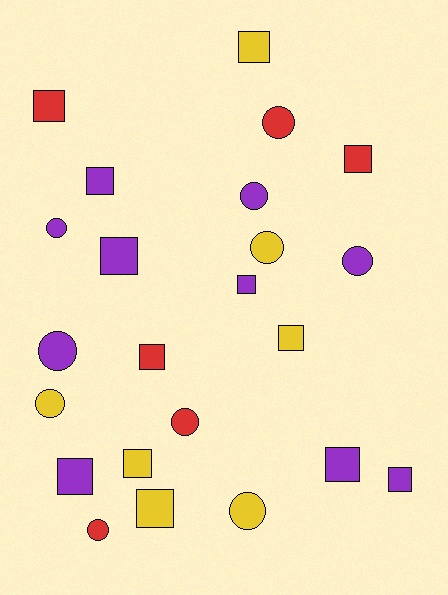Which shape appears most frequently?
Square, with 13 objects.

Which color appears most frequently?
Purple, with 10 objects.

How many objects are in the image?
There are 23 objects.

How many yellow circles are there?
There are 3 yellow circles.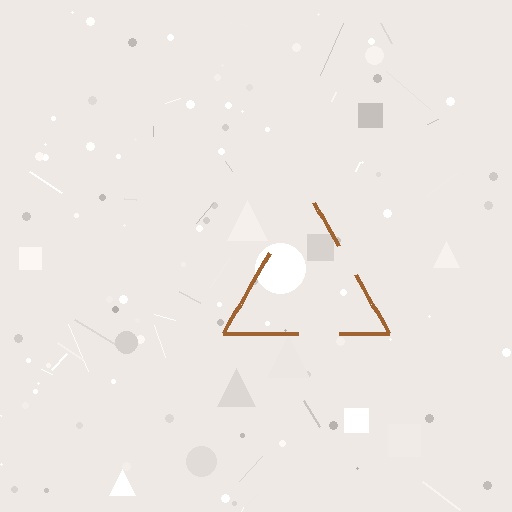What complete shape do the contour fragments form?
The contour fragments form a triangle.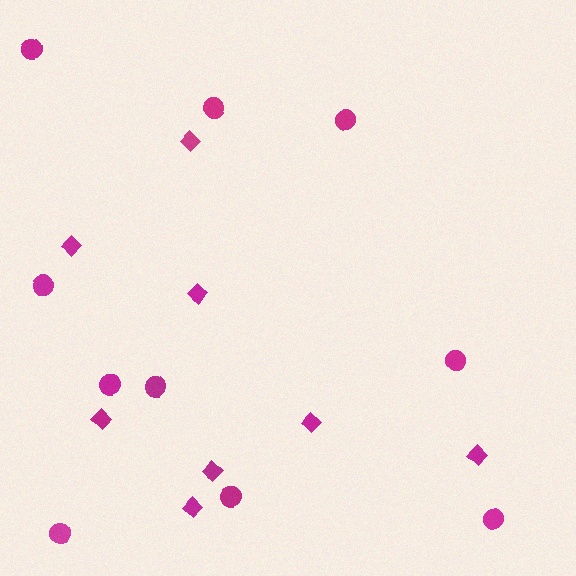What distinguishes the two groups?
There are 2 groups: one group of circles (10) and one group of diamonds (8).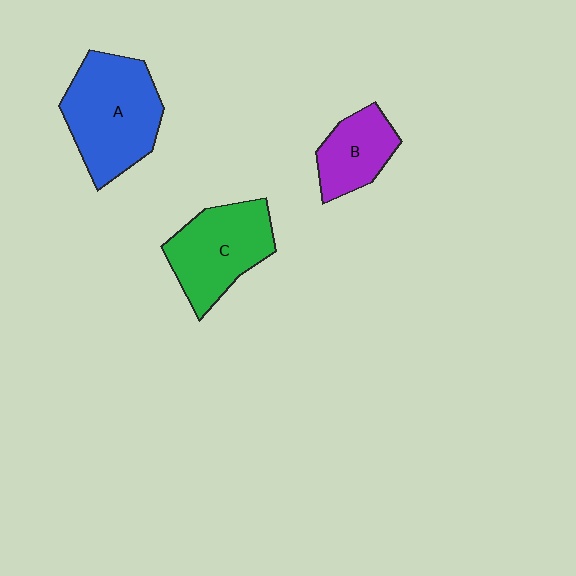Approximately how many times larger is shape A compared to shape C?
Approximately 1.2 times.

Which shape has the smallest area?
Shape B (purple).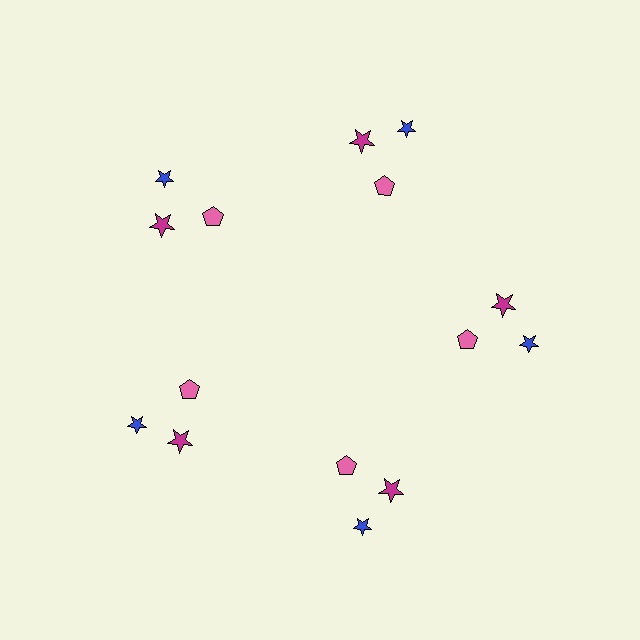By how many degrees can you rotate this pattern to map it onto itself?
The pattern maps onto itself every 72 degrees of rotation.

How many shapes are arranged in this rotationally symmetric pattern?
There are 15 shapes, arranged in 5 groups of 3.